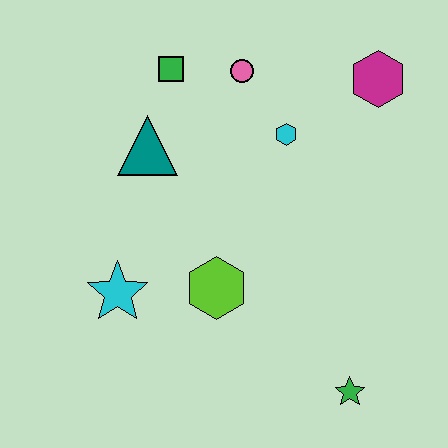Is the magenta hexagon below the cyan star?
No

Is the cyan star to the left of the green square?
Yes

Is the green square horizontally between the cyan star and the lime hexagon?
Yes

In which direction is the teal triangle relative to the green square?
The teal triangle is below the green square.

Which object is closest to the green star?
The lime hexagon is closest to the green star.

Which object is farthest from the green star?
The green square is farthest from the green star.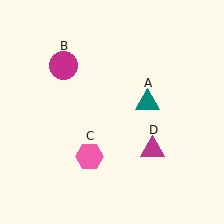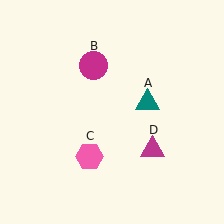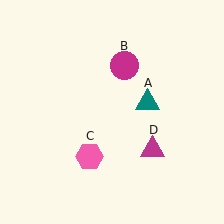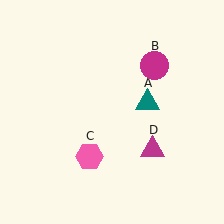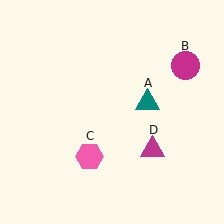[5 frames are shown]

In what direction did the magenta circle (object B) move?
The magenta circle (object B) moved right.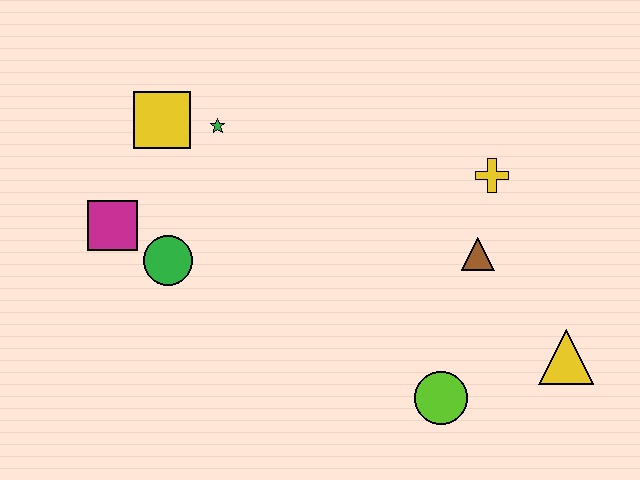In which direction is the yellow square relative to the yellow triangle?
The yellow square is to the left of the yellow triangle.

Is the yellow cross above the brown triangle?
Yes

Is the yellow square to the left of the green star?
Yes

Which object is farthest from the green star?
The yellow triangle is farthest from the green star.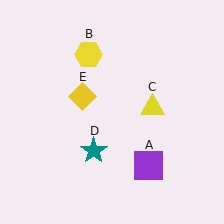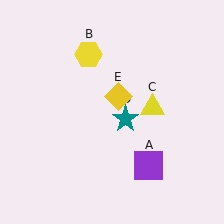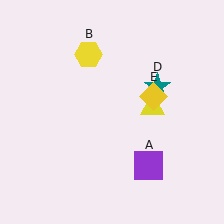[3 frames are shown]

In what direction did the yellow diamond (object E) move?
The yellow diamond (object E) moved right.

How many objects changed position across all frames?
2 objects changed position: teal star (object D), yellow diamond (object E).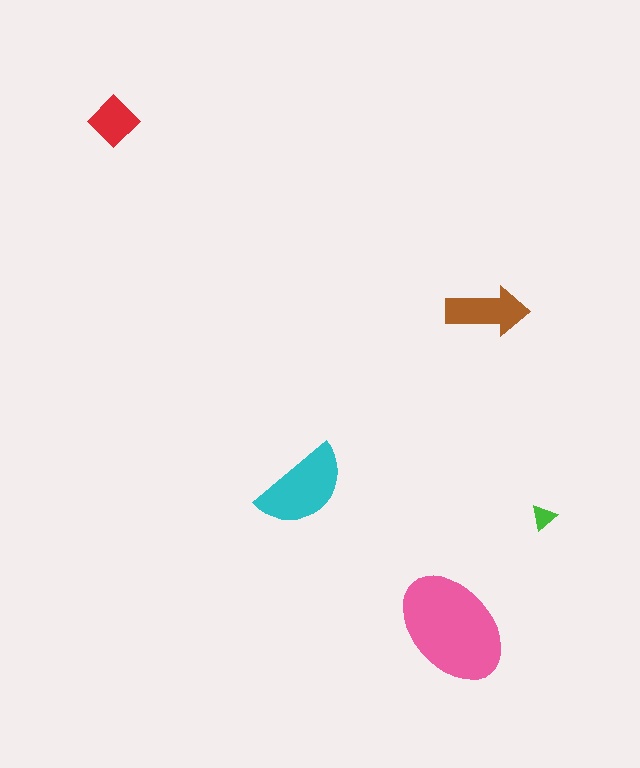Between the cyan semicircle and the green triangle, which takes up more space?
The cyan semicircle.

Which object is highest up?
The red diamond is topmost.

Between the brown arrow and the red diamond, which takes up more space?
The brown arrow.